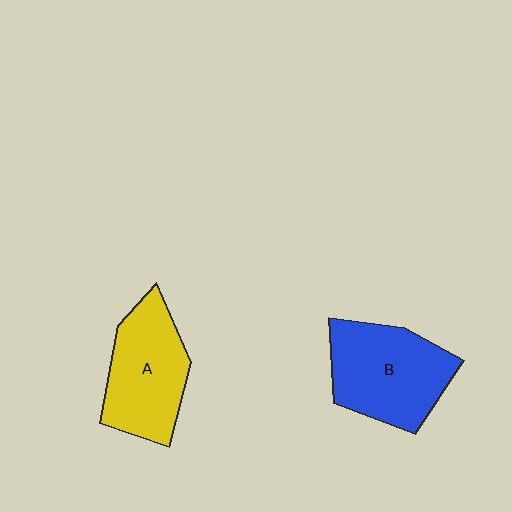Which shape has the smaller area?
Shape A (yellow).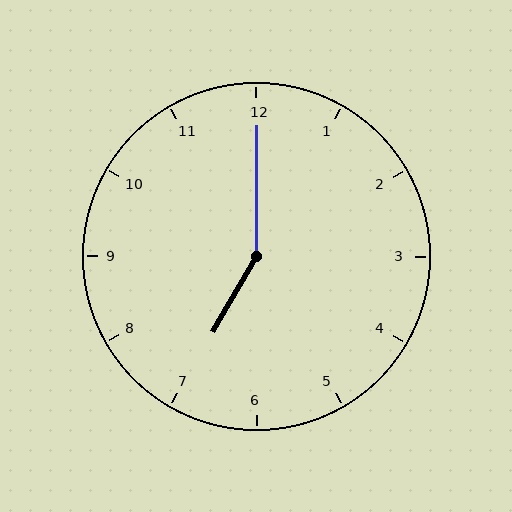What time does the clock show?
7:00.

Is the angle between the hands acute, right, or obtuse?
It is obtuse.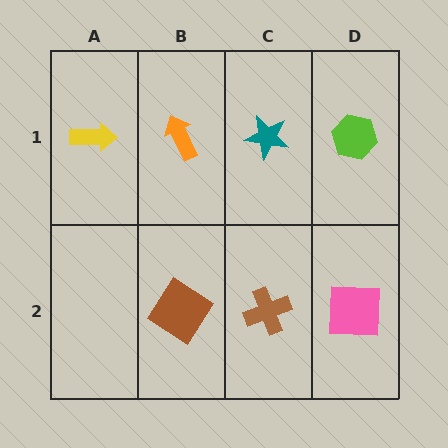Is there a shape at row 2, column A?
No, that cell is empty.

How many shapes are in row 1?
4 shapes.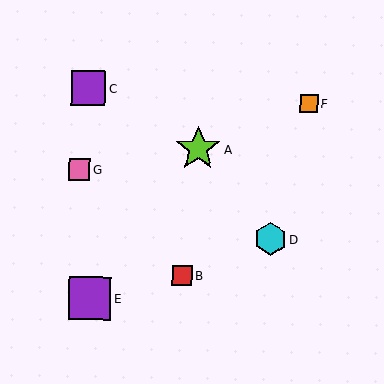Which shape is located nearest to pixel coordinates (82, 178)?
The pink square (labeled G) at (79, 170) is nearest to that location.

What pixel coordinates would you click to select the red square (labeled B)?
Click at (182, 276) to select the red square B.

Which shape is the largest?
The lime star (labeled A) is the largest.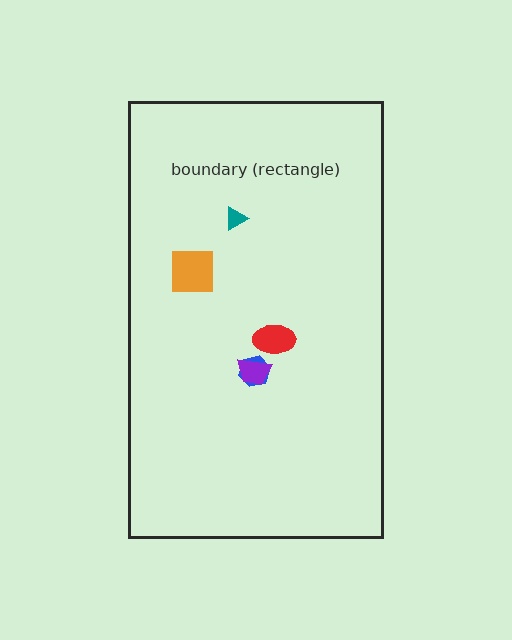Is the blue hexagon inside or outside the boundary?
Inside.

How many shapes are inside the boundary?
5 inside, 0 outside.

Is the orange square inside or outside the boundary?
Inside.